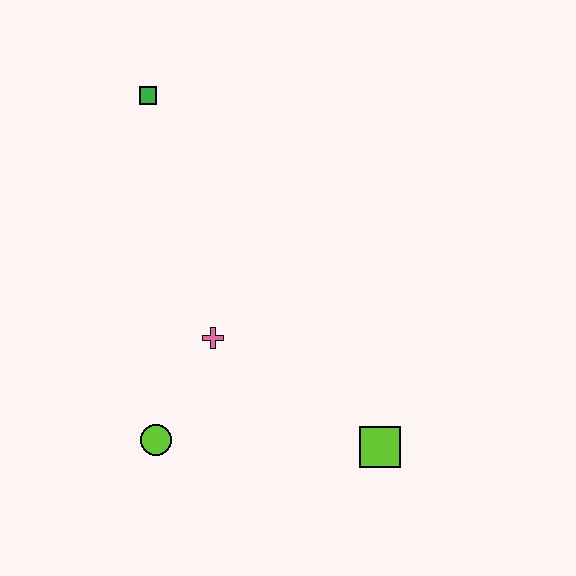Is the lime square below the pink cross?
Yes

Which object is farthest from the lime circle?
The green square is farthest from the lime circle.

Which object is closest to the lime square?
The pink cross is closest to the lime square.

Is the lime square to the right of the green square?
Yes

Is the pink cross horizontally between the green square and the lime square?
Yes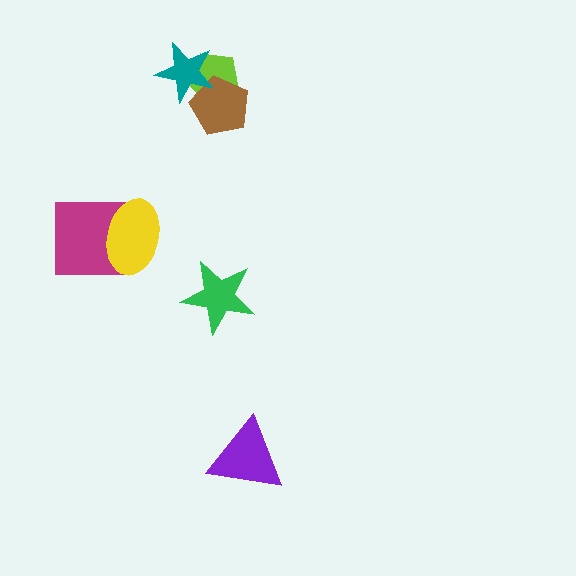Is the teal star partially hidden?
No, no other shape covers it.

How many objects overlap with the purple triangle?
0 objects overlap with the purple triangle.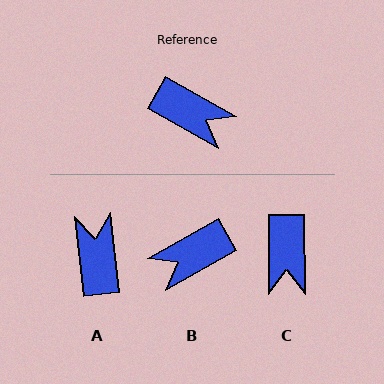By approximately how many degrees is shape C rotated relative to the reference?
Approximately 60 degrees clockwise.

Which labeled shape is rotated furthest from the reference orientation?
A, about 126 degrees away.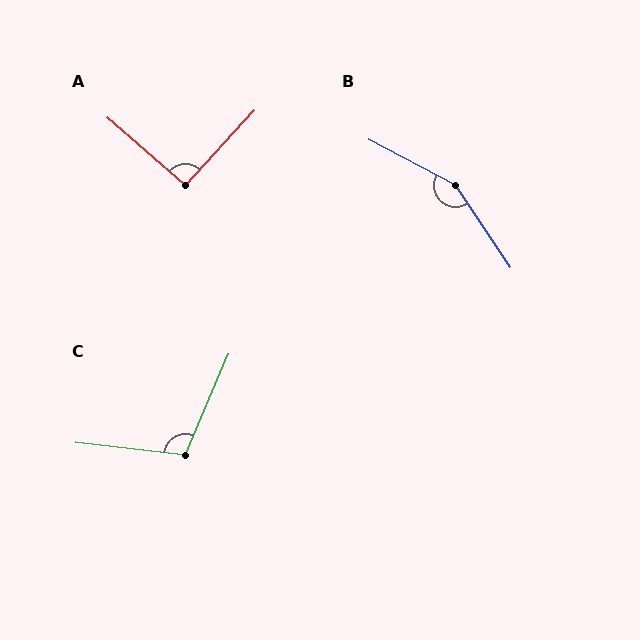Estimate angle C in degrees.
Approximately 107 degrees.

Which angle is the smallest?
A, at approximately 91 degrees.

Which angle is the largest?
B, at approximately 151 degrees.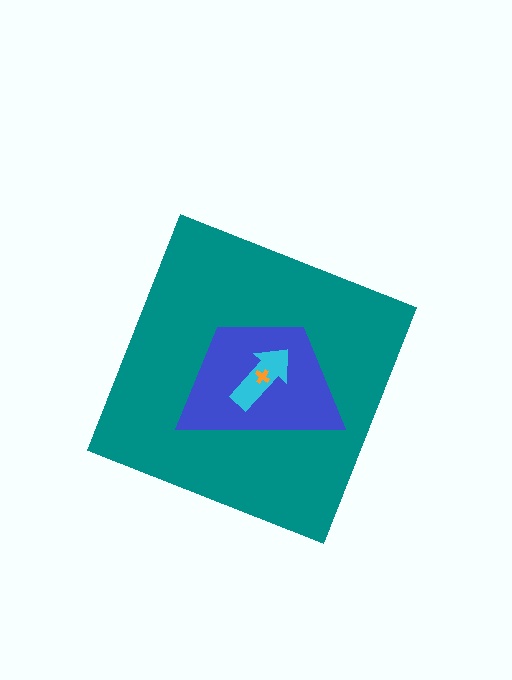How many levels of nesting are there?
4.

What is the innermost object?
The orange cross.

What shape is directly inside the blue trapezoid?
The cyan arrow.